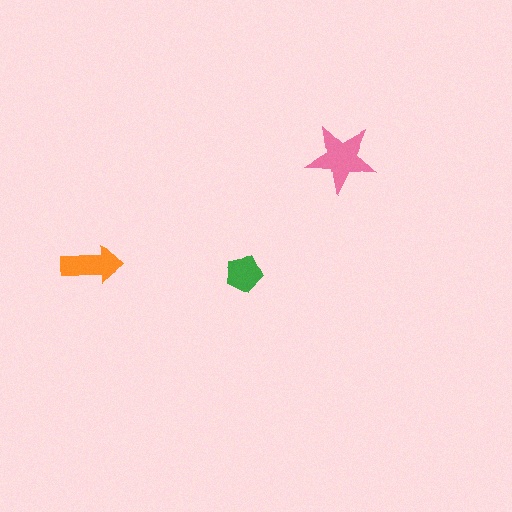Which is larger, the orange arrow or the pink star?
The pink star.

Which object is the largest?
The pink star.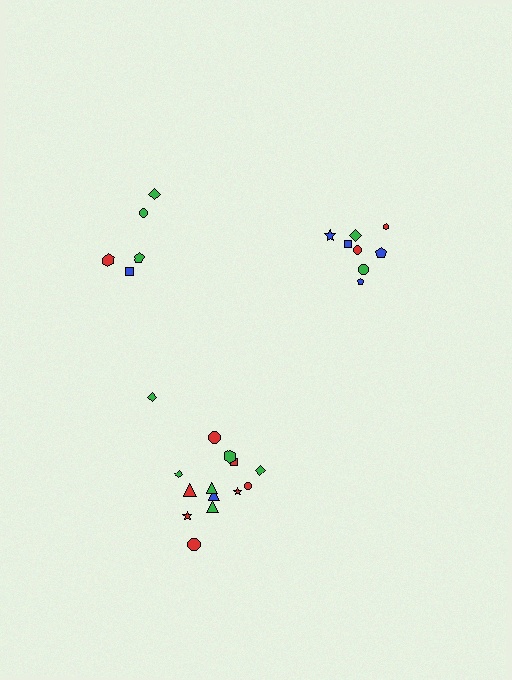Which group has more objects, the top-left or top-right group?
The top-right group.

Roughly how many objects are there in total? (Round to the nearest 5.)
Roughly 30 objects in total.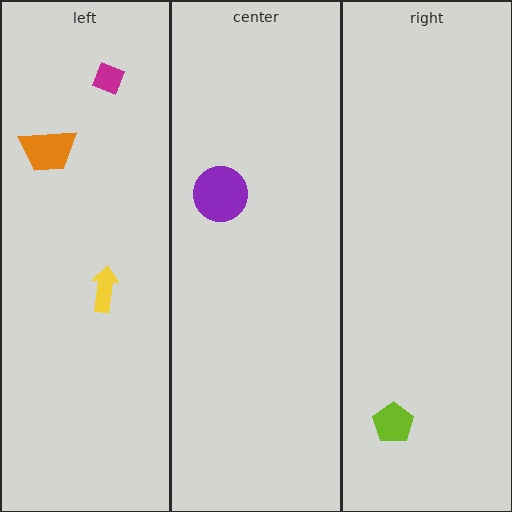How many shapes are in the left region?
3.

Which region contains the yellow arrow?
The left region.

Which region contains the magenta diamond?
The left region.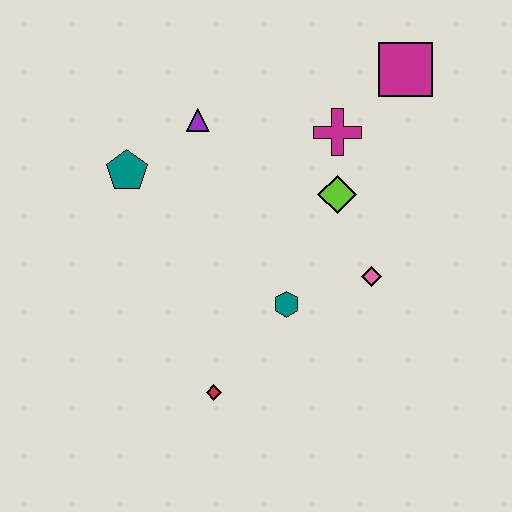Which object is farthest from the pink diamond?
The teal pentagon is farthest from the pink diamond.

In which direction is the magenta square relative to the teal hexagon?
The magenta square is above the teal hexagon.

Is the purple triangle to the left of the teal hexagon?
Yes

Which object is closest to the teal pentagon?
The purple triangle is closest to the teal pentagon.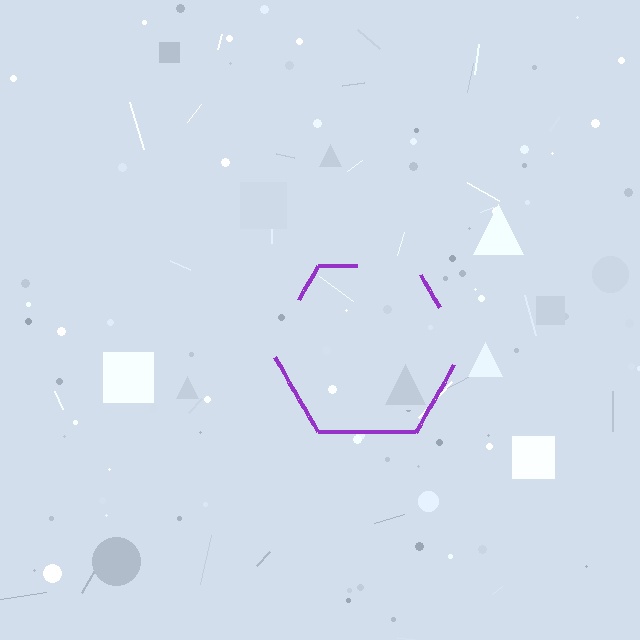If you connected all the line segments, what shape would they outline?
They would outline a hexagon.